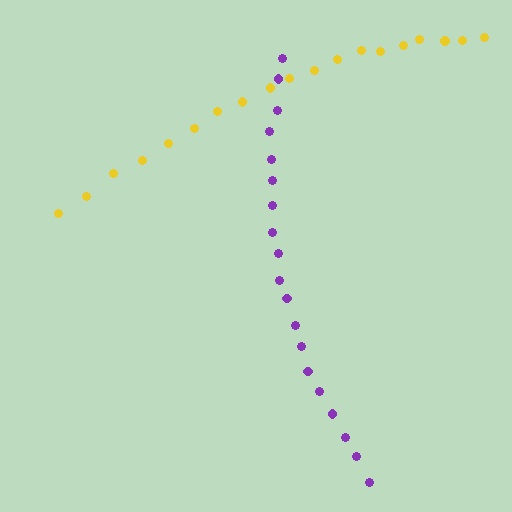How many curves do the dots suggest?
There are 2 distinct paths.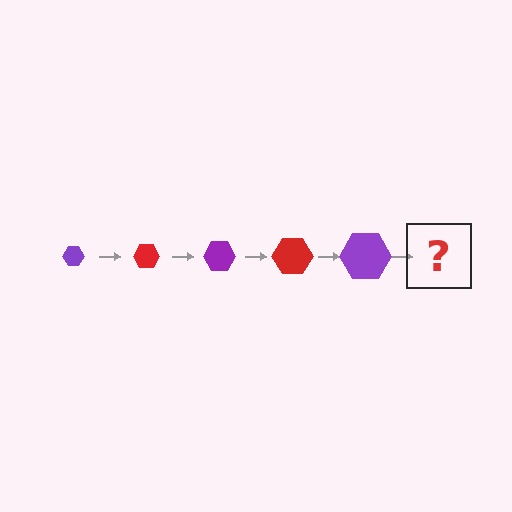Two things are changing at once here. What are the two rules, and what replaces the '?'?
The two rules are that the hexagon grows larger each step and the color cycles through purple and red. The '?' should be a red hexagon, larger than the previous one.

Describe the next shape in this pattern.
It should be a red hexagon, larger than the previous one.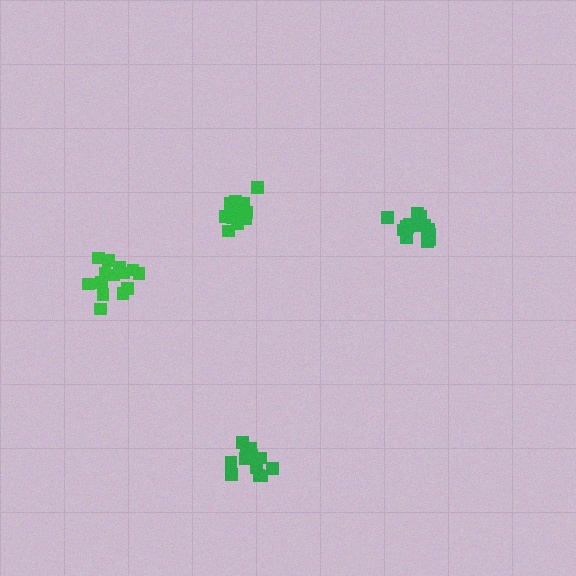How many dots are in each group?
Group 1: 14 dots, Group 2: 17 dots, Group 3: 16 dots, Group 4: 14 dots (61 total).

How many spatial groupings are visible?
There are 4 spatial groupings.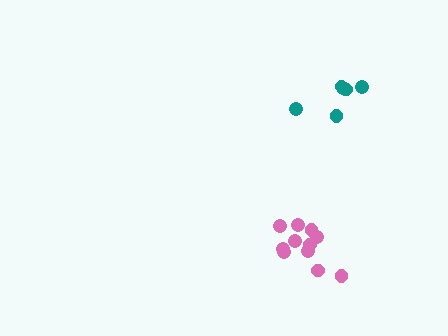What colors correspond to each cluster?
The clusters are colored: pink, teal.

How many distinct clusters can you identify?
There are 2 distinct clusters.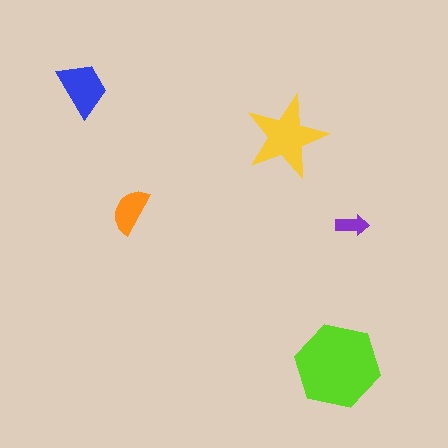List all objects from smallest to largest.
The purple arrow, the orange semicircle, the blue trapezoid, the yellow star, the lime hexagon.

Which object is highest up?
The blue trapezoid is topmost.